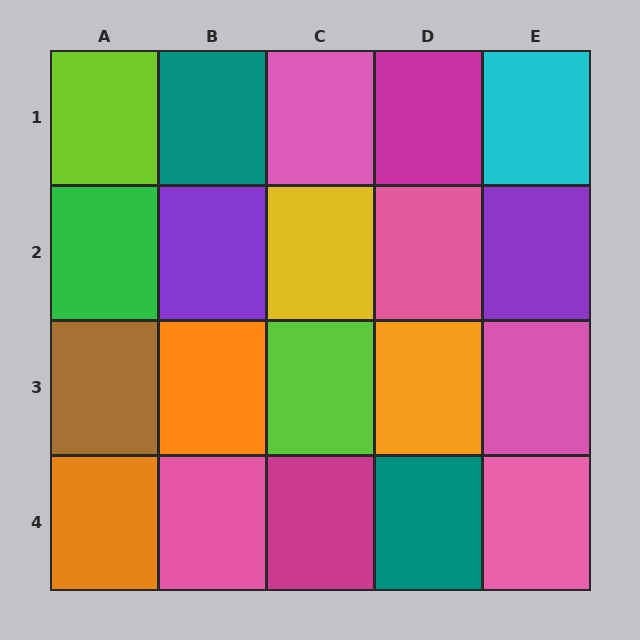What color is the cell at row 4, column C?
Magenta.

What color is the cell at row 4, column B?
Pink.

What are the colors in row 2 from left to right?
Green, purple, yellow, pink, purple.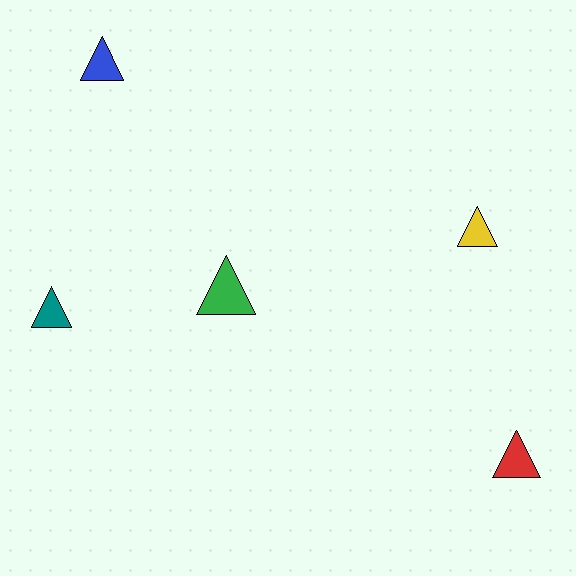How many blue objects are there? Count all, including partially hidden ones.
There is 1 blue object.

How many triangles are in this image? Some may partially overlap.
There are 5 triangles.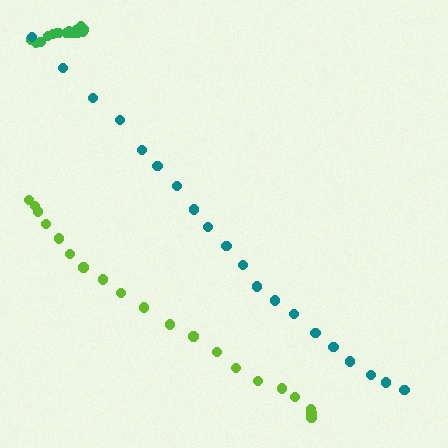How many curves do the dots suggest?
There are 3 distinct paths.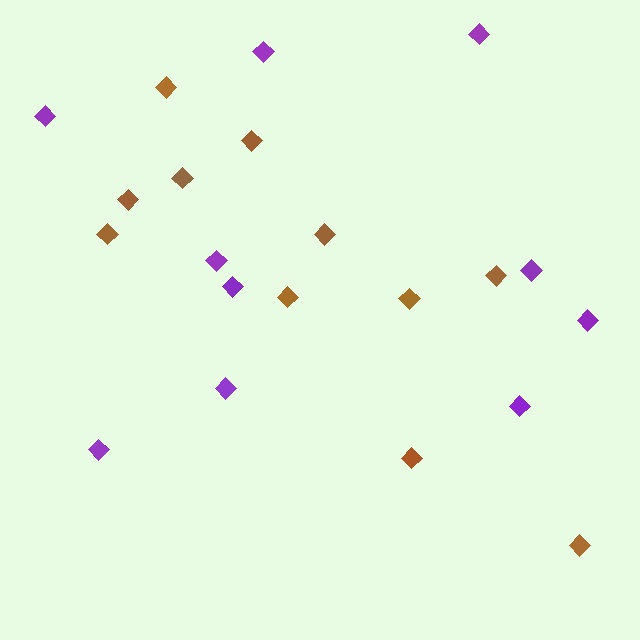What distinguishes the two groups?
There are 2 groups: one group of purple diamonds (10) and one group of brown diamonds (11).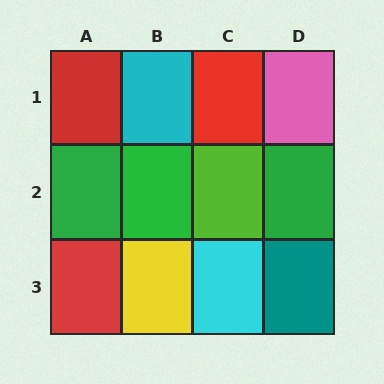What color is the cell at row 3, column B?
Yellow.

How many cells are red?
3 cells are red.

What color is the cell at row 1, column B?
Cyan.